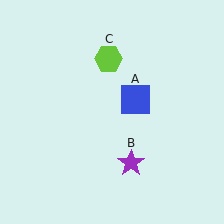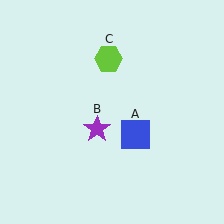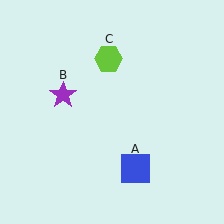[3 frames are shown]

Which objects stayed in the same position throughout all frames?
Lime hexagon (object C) remained stationary.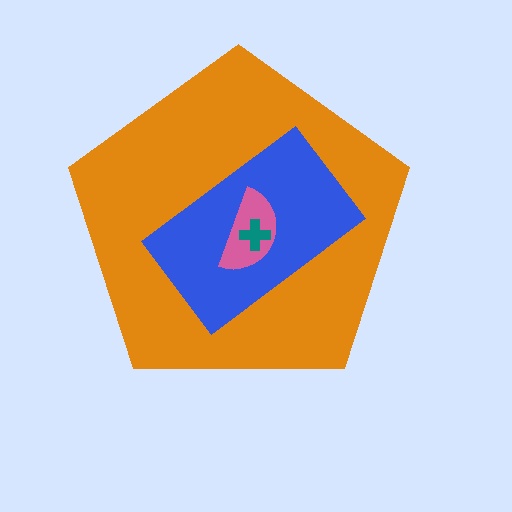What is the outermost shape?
The orange pentagon.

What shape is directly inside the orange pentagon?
The blue rectangle.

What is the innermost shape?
The teal cross.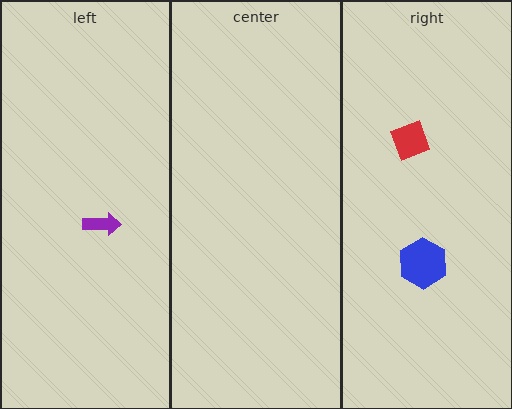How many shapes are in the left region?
1.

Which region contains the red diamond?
The right region.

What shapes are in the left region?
The purple arrow.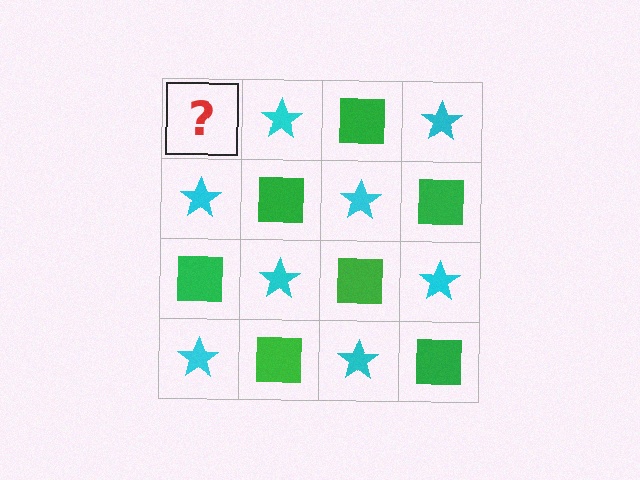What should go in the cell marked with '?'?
The missing cell should contain a green square.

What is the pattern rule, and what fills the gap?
The rule is that it alternates green square and cyan star in a checkerboard pattern. The gap should be filled with a green square.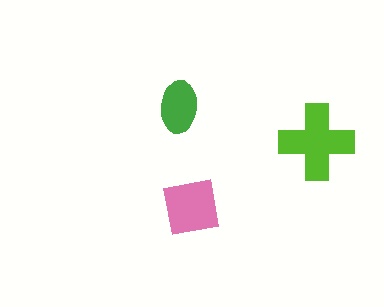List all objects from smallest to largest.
The green ellipse, the pink square, the lime cross.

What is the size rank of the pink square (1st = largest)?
2nd.